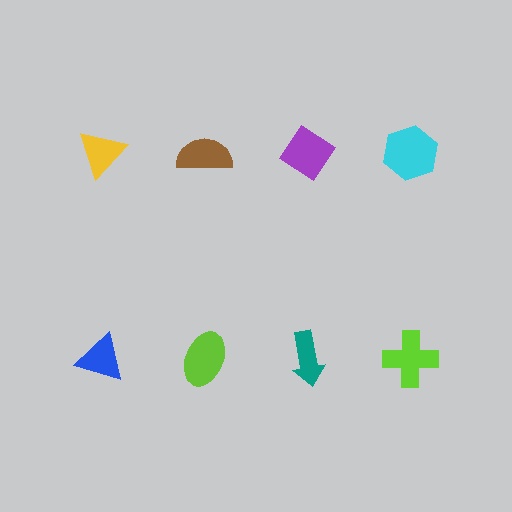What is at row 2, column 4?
A lime cross.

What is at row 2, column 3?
A teal arrow.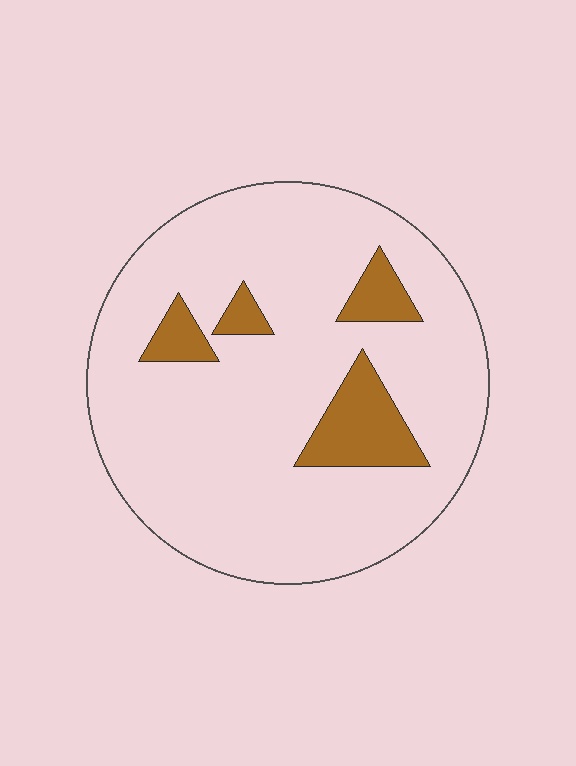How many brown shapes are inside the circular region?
4.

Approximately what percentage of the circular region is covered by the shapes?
Approximately 15%.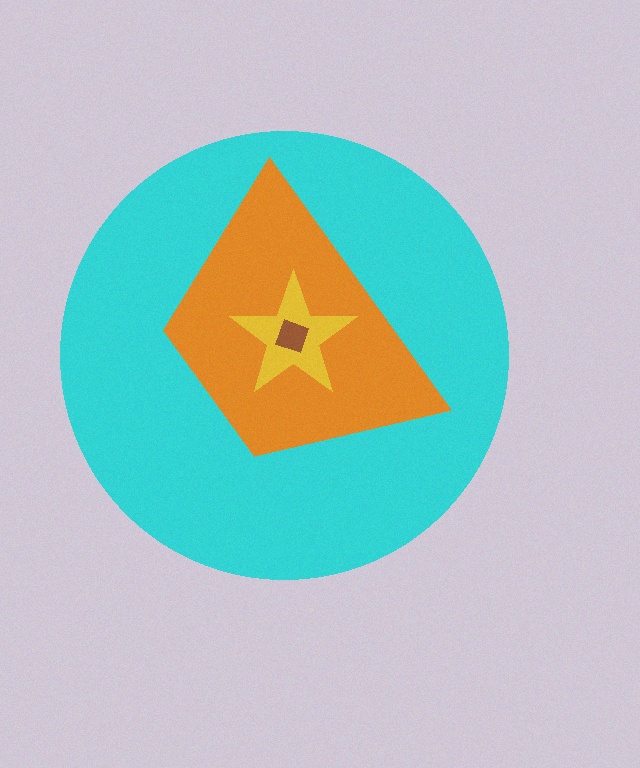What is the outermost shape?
The cyan circle.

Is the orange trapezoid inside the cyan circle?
Yes.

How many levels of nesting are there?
4.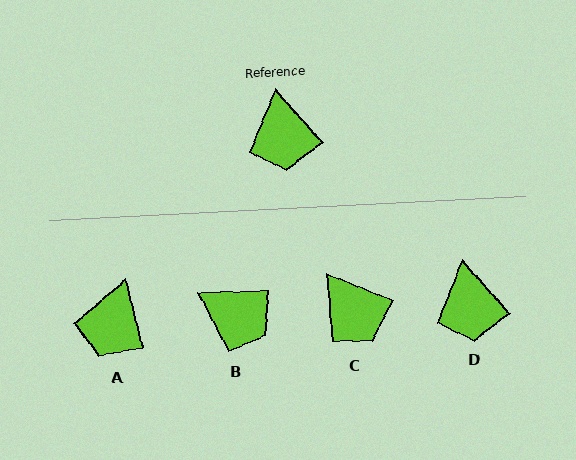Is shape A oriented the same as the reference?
No, it is off by about 28 degrees.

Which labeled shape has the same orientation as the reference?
D.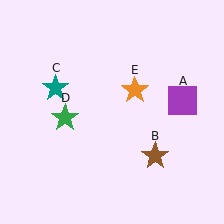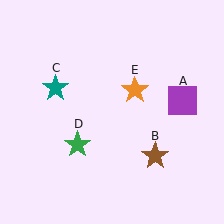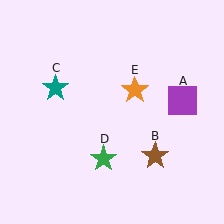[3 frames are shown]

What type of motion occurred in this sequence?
The green star (object D) rotated counterclockwise around the center of the scene.